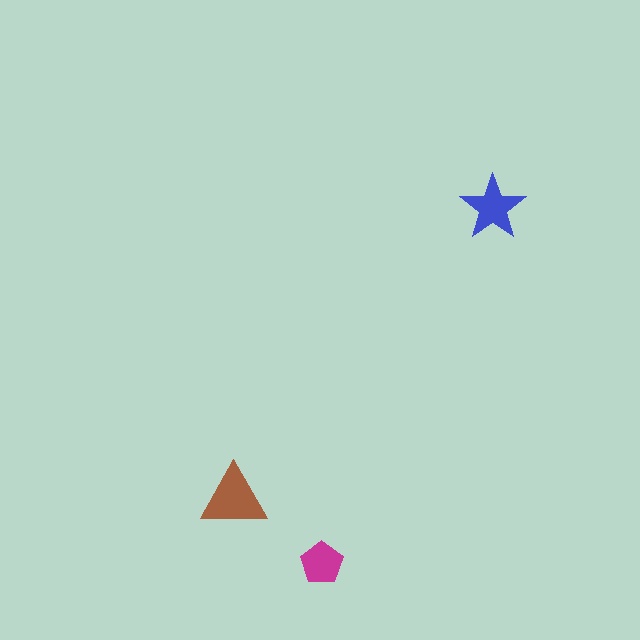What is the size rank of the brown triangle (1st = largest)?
1st.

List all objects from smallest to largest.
The magenta pentagon, the blue star, the brown triangle.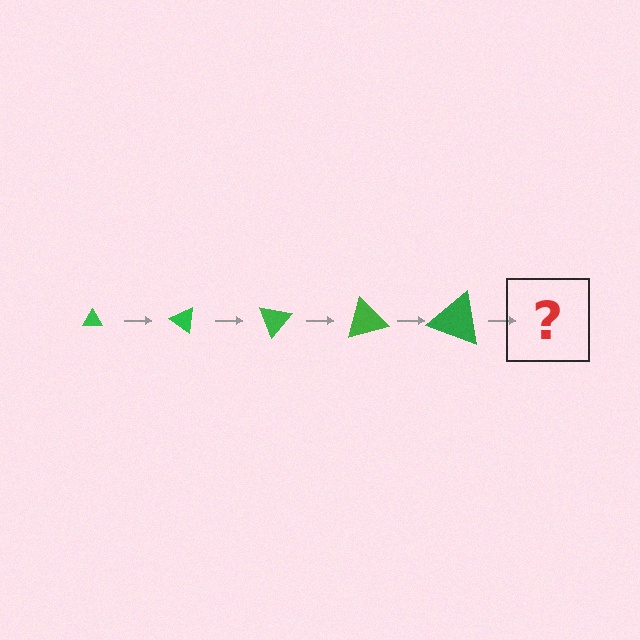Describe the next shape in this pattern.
It should be a triangle, larger than the previous one and rotated 175 degrees from the start.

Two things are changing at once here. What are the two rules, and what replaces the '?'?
The two rules are that the triangle grows larger each step and it rotates 35 degrees each step. The '?' should be a triangle, larger than the previous one and rotated 175 degrees from the start.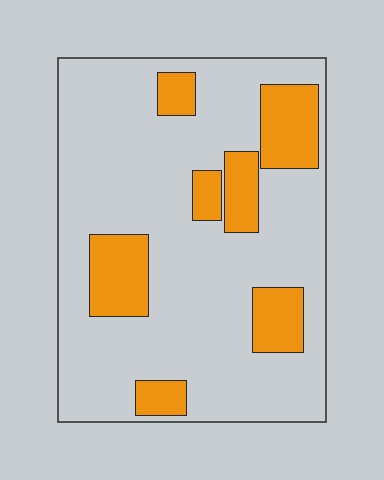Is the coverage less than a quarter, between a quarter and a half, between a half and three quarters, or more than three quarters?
Less than a quarter.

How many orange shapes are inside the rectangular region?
7.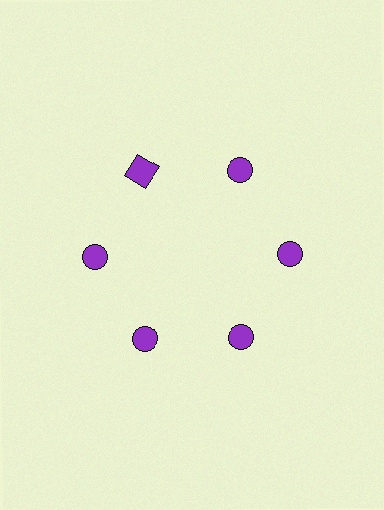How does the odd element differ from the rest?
It has a different shape: square instead of circle.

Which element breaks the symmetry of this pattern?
The purple square at roughly the 11 o'clock position breaks the symmetry. All other shapes are purple circles.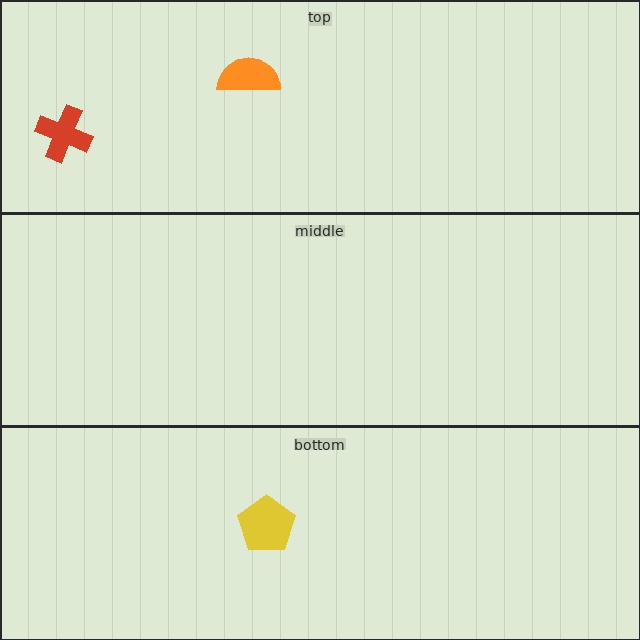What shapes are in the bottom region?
The yellow pentagon.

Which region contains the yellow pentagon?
The bottom region.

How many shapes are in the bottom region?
1.